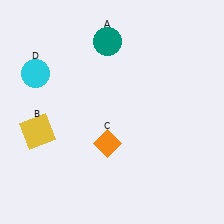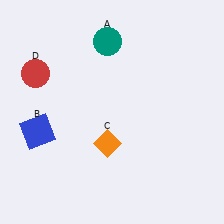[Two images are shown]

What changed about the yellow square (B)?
In Image 1, B is yellow. In Image 2, it changed to blue.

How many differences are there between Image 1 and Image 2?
There are 2 differences between the two images.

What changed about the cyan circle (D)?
In Image 1, D is cyan. In Image 2, it changed to red.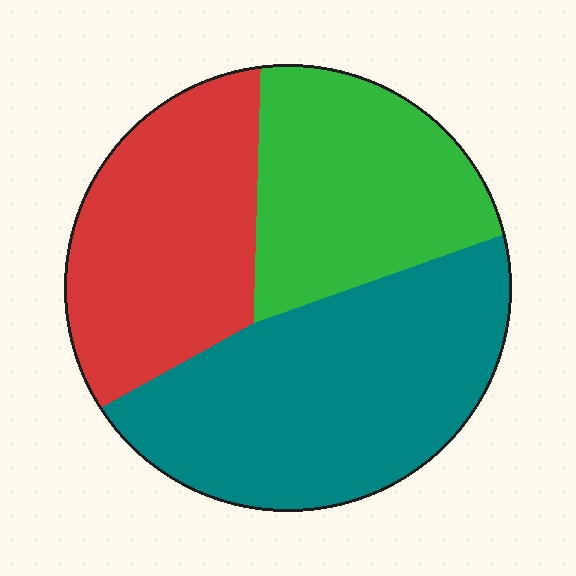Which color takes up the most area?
Teal, at roughly 40%.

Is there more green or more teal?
Teal.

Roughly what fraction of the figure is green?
Green takes up about one quarter (1/4) of the figure.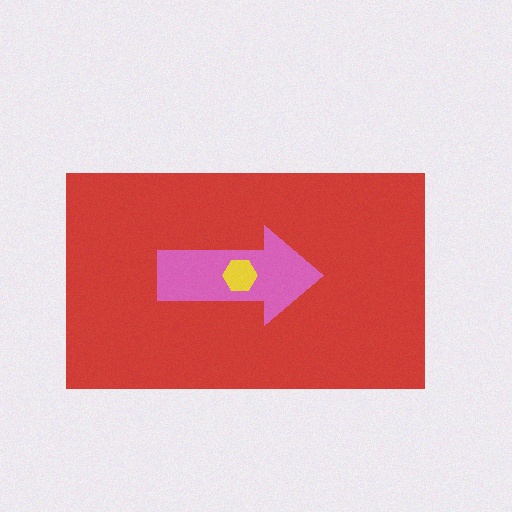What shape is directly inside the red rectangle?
The pink arrow.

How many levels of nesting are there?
3.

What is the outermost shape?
The red rectangle.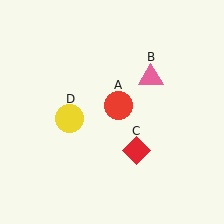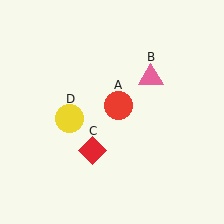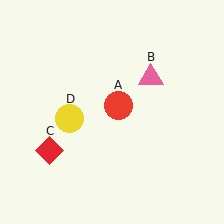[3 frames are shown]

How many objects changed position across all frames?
1 object changed position: red diamond (object C).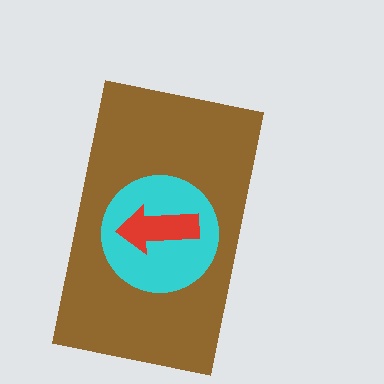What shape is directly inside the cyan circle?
The red arrow.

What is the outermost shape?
The brown rectangle.